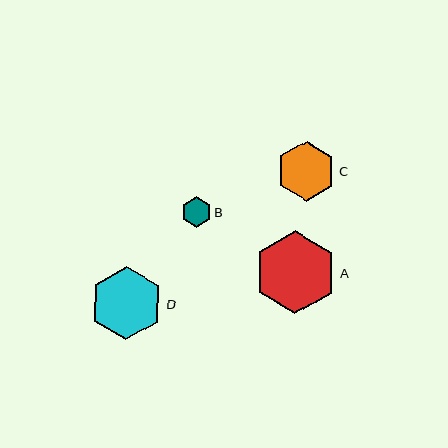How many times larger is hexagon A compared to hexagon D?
Hexagon A is approximately 1.1 times the size of hexagon D.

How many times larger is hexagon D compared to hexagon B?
Hexagon D is approximately 2.4 times the size of hexagon B.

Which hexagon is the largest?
Hexagon A is the largest with a size of approximately 83 pixels.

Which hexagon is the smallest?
Hexagon B is the smallest with a size of approximately 30 pixels.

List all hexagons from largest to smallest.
From largest to smallest: A, D, C, B.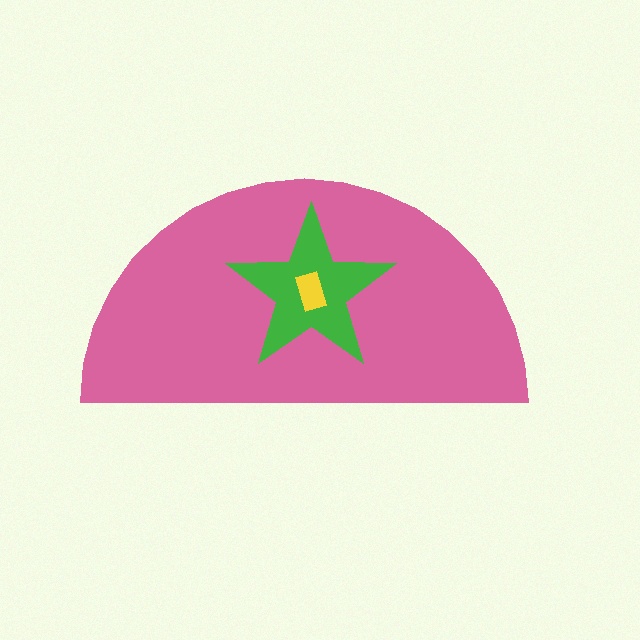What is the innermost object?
The yellow rectangle.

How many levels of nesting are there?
3.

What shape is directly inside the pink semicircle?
The green star.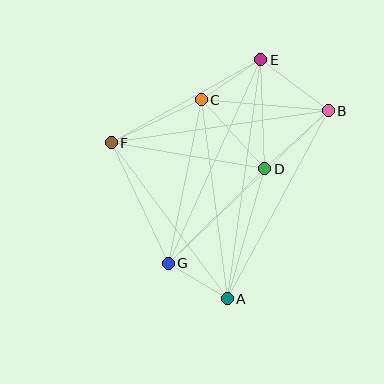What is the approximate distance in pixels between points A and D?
The distance between A and D is approximately 135 pixels.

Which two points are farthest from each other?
Points A and E are farthest from each other.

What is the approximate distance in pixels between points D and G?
The distance between D and G is approximately 135 pixels.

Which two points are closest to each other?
Points A and G are closest to each other.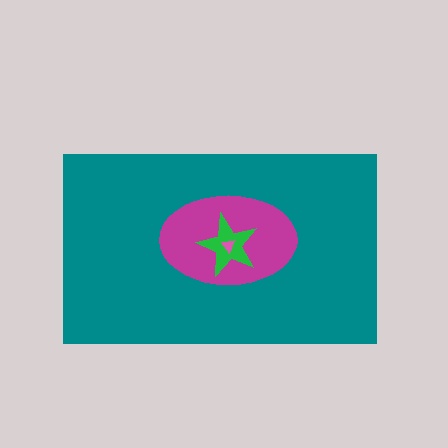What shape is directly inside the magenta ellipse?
The green star.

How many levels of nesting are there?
4.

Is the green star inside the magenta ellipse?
Yes.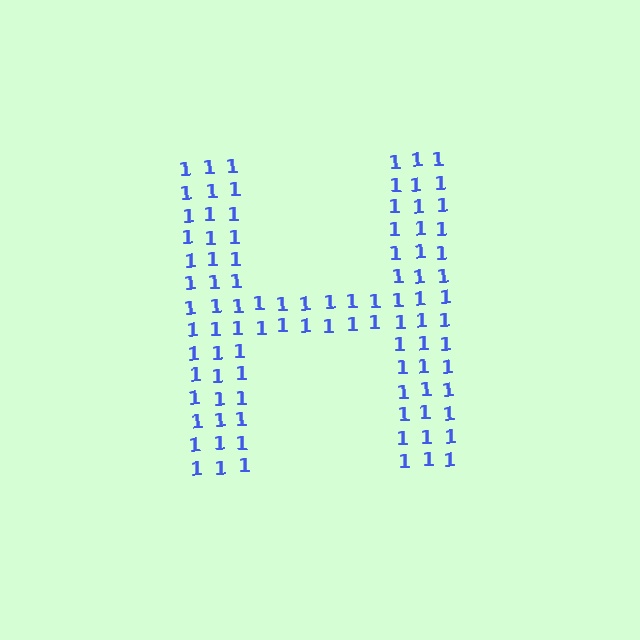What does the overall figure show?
The overall figure shows the letter H.